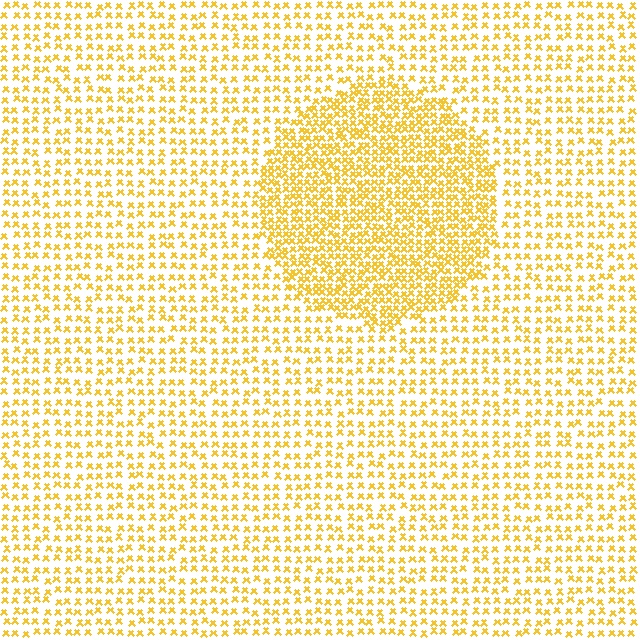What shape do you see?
I see a circle.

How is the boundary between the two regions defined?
The boundary is defined by a change in element density (approximately 2.0x ratio). All elements are the same color, size, and shape.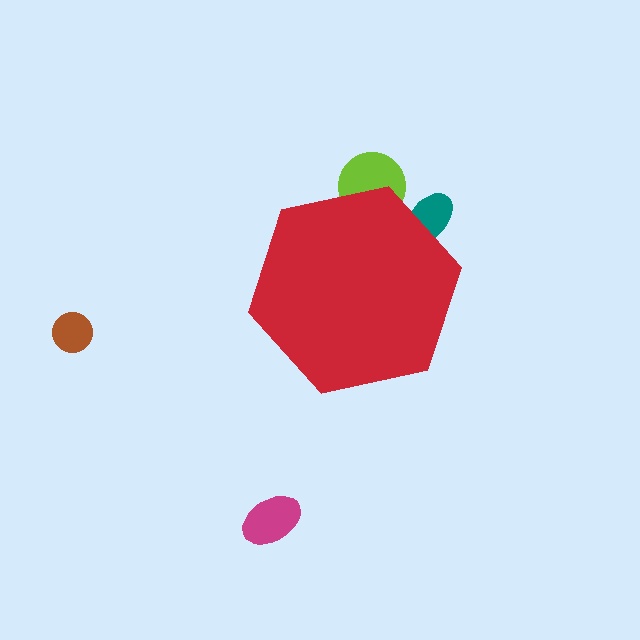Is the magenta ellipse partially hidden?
No, the magenta ellipse is fully visible.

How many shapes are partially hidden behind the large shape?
2 shapes are partially hidden.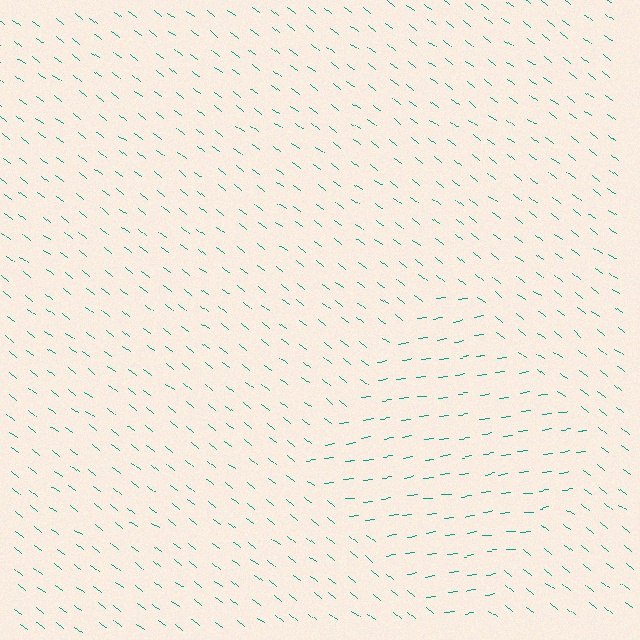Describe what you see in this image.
The image is filled with small teal line segments. A diamond region in the image has lines oriented differently from the surrounding lines, creating a visible texture boundary.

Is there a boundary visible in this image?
Yes, there is a texture boundary formed by a change in line orientation.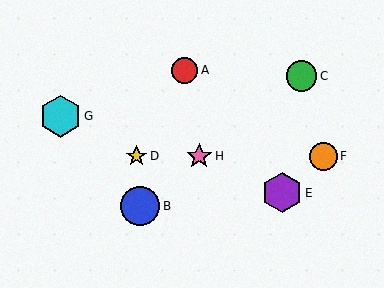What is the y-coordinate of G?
Object G is at y≈116.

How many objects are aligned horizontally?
3 objects (D, F, H) are aligned horizontally.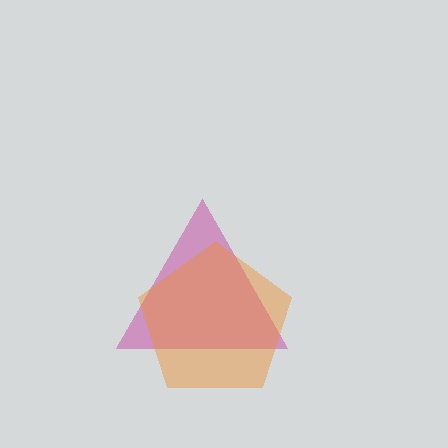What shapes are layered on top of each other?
The layered shapes are: a magenta triangle, an orange pentagon.